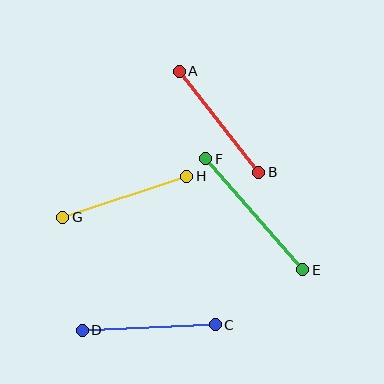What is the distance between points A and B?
The distance is approximately 129 pixels.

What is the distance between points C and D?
The distance is approximately 133 pixels.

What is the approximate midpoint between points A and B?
The midpoint is at approximately (219, 122) pixels.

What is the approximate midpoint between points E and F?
The midpoint is at approximately (254, 214) pixels.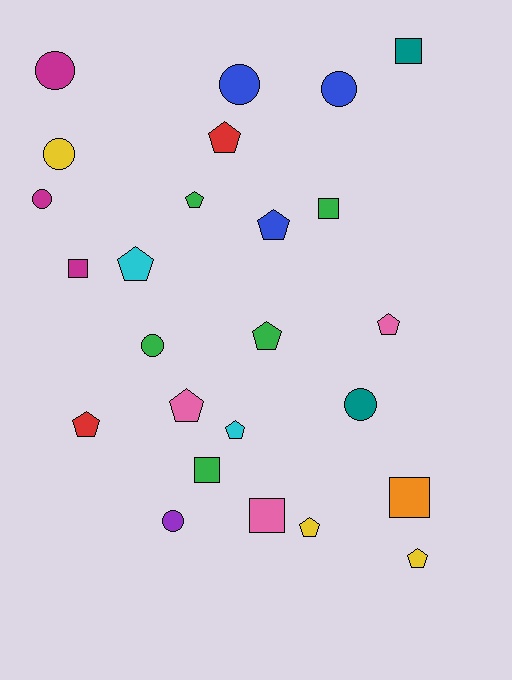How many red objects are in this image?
There are 2 red objects.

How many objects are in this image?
There are 25 objects.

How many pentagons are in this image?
There are 11 pentagons.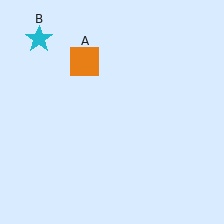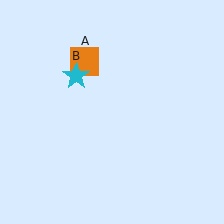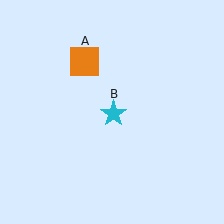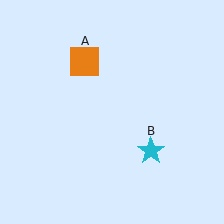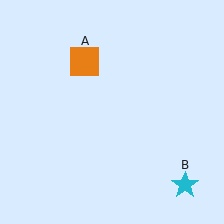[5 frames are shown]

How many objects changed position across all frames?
1 object changed position: cyan star (object B).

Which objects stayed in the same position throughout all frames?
Orange square (object A) remained stationary.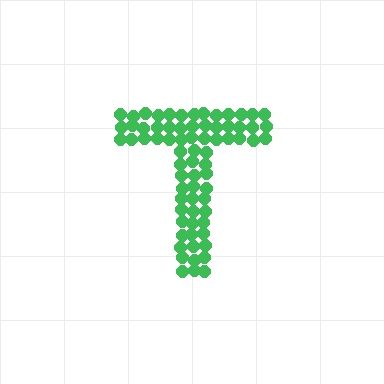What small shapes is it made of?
It is made of small circles.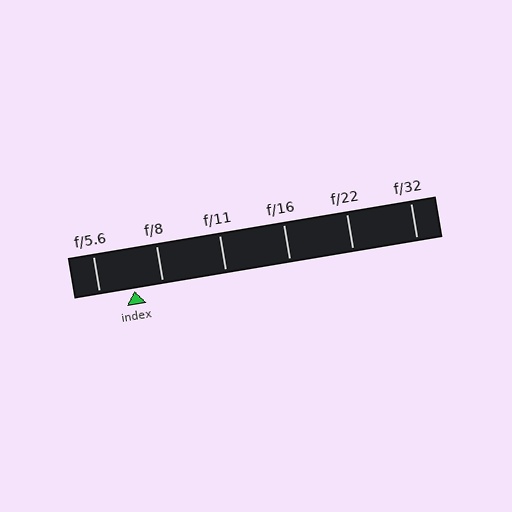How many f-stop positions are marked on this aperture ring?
There are 6 f-stop positions marked.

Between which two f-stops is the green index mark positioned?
The index mark is between f/5.6 and f/8.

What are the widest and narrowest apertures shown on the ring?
The widest aperture shown is f/5.6 and the narrowest is f/32.